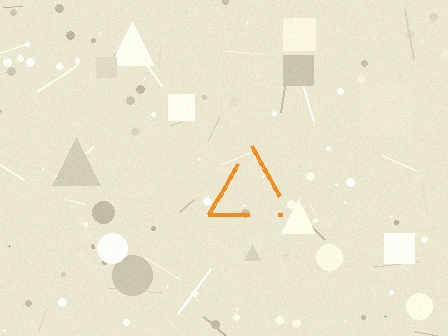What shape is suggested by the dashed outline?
The dashed outline suggests a triangle.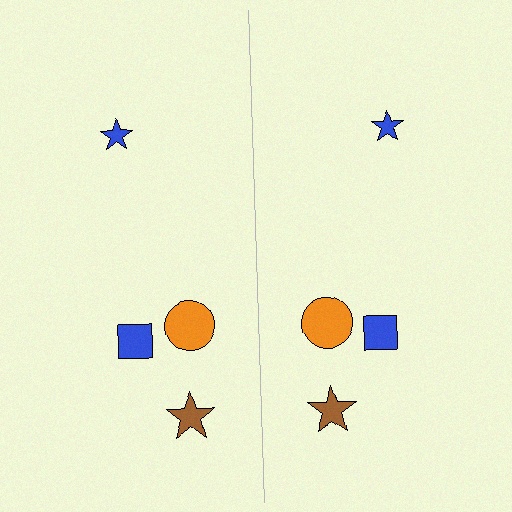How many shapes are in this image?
There are 8 shapes in this image.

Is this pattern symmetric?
Yes, this pattern has bilateral (reflection) symmetry.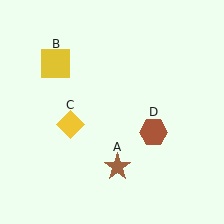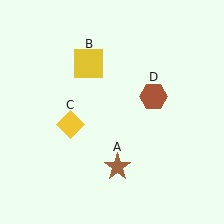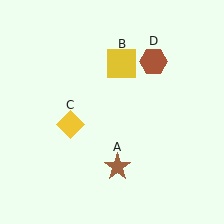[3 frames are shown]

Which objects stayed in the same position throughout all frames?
Brown star (object A) and yellow diamond (object C) remained stationary.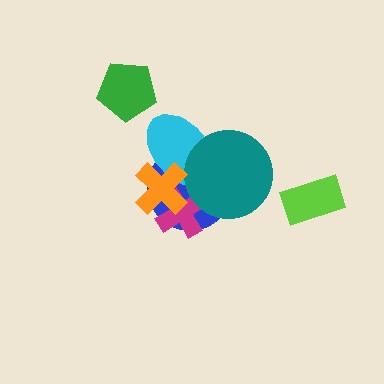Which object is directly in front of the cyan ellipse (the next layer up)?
The teal circle is directly in front of the cyan ellipse.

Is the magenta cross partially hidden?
Yes, it is partially covered by another shape.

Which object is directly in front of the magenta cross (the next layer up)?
The teal circle is directly in front of the magenta cross.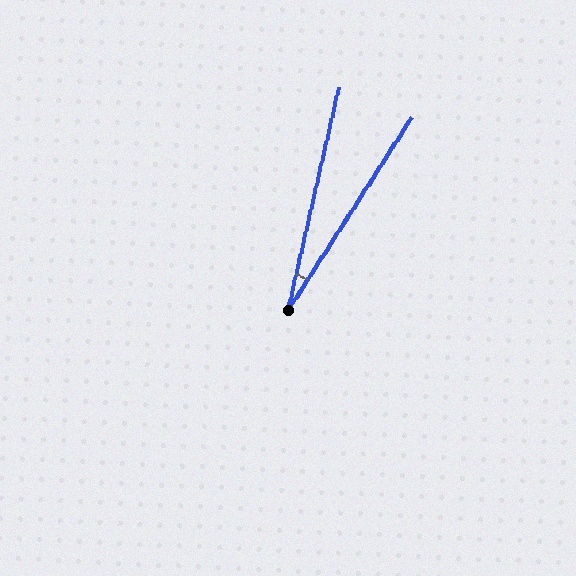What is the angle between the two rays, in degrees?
Approximately 20 degrees.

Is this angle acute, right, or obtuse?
It is acute.